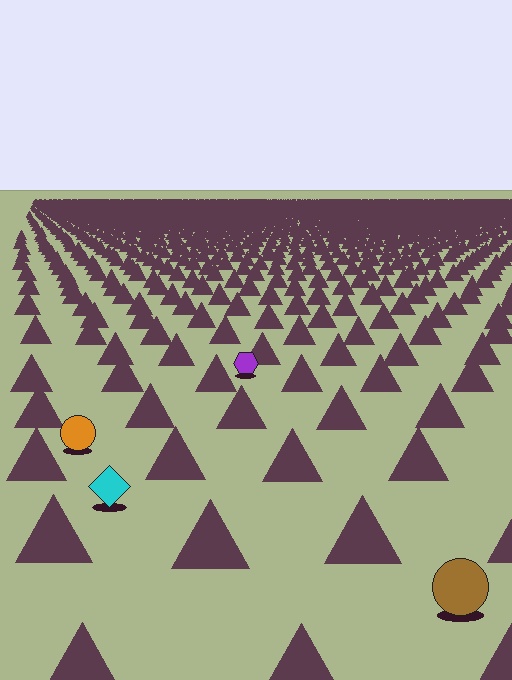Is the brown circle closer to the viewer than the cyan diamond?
Yes. The brown circle is closer — you can tell from the texture gradient: the ground texture is coarser near it.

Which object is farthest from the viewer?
The purple hexagon is farthest from the viewer. It appears smaller and the ground texture around it is denser.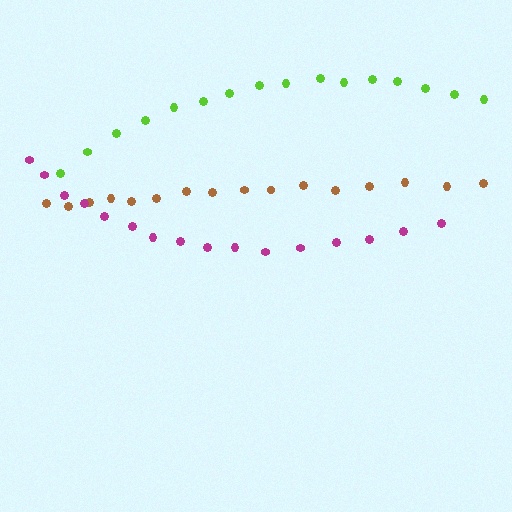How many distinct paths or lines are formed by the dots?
There are 3 distinct paths.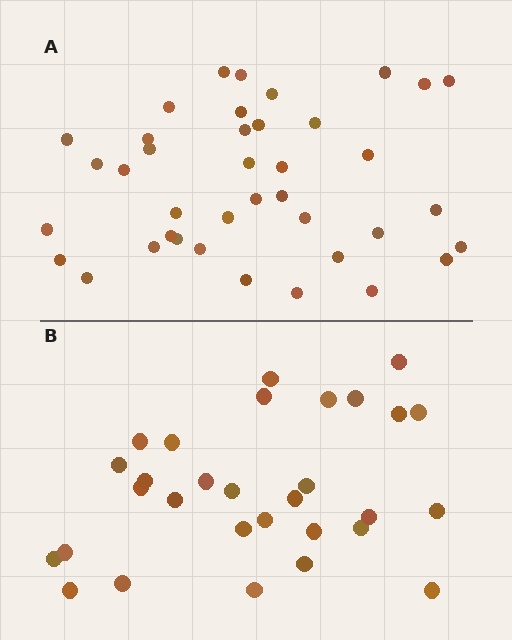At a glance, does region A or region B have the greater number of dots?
Region A (the top region) has more dots.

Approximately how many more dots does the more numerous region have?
Region A has roughly 8 or so more dots than region B.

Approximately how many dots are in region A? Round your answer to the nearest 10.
About 40 dots. (The exact count is 39, which rounds to 40.)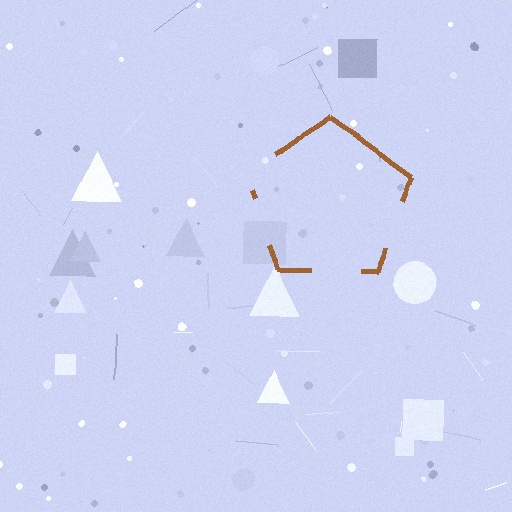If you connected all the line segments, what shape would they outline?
They would outline a pentagon.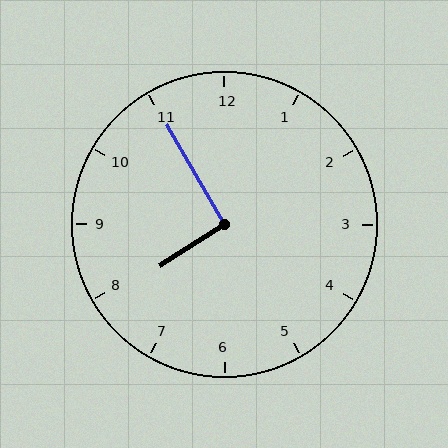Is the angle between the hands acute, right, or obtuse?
It is right.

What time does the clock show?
7:55.